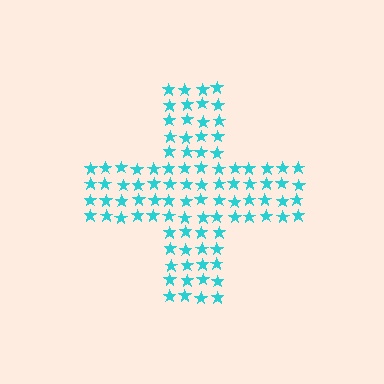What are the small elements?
The small elements are stars.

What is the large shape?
The large shape is a cross.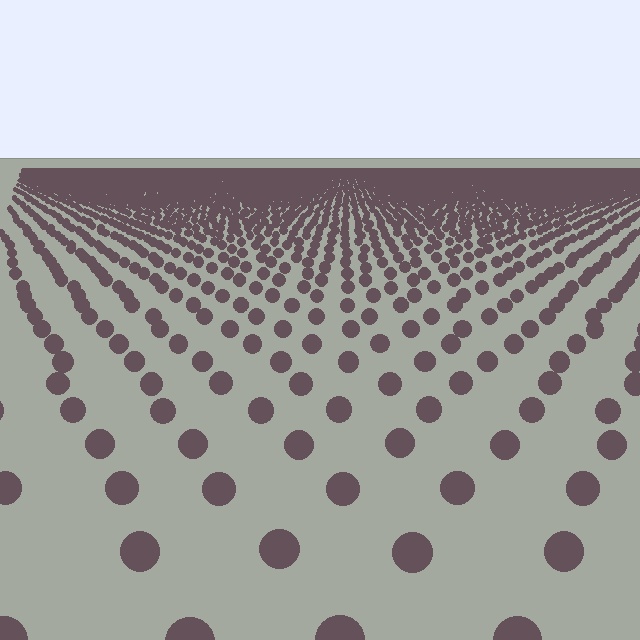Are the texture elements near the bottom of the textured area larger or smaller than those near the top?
Larger. Near the bottom, elements are closer to the viewer and appear at a bigger on-screen size.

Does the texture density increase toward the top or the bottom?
Density increases toward the top.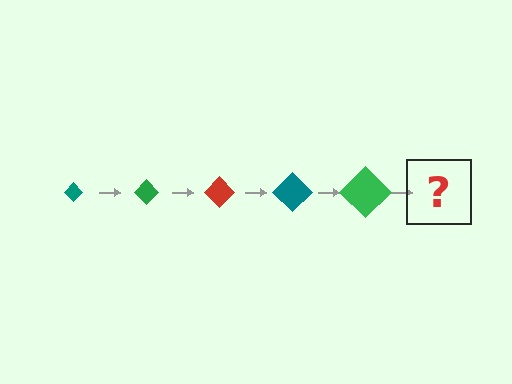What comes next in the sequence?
The next element should be a red diamond, larger than the previous one.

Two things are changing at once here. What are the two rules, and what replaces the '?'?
The two rules are that the diamond grows larger each step and the color cycles through teal, green, and red. The '?' should be a red diamond, larger than the previous one.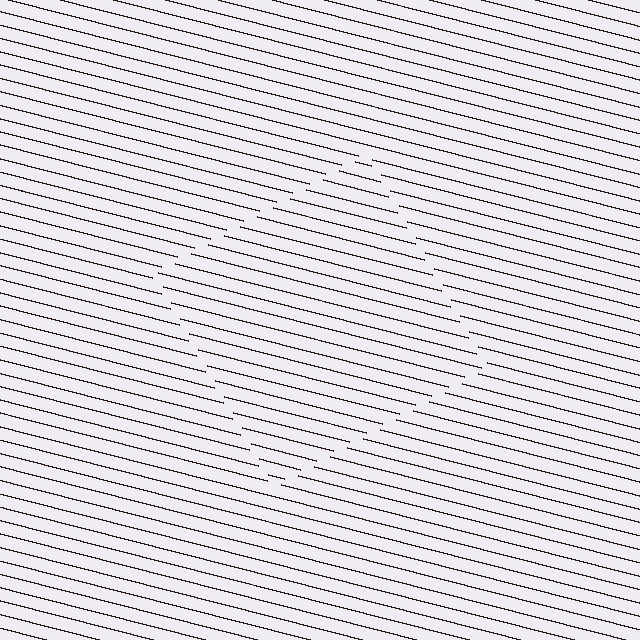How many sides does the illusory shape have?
4 sides — the line-ends trace a square.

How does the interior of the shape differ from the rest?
The interior of the shape contains the same grating, shifted by half a period — the contour is defined by the phase discontinuity where line-ends from the inner and outer gratings abut.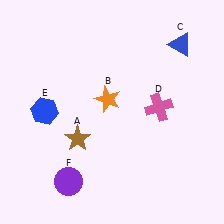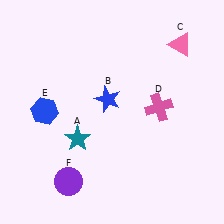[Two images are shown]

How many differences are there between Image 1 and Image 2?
There are 3 differences between the two images.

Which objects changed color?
A changed from brown to teal. B changed from orange to blue. C changed from blue to pink.